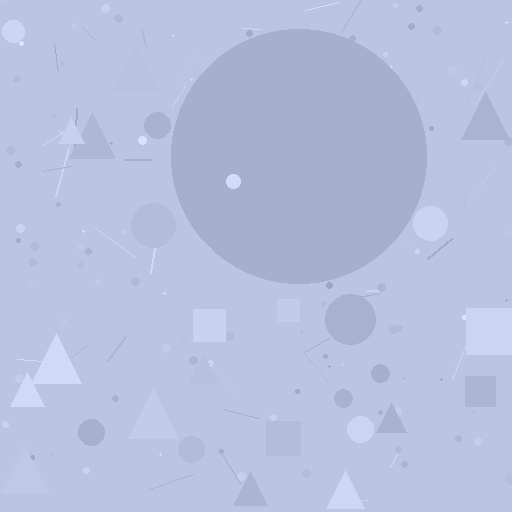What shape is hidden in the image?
A circle is hidden in the image.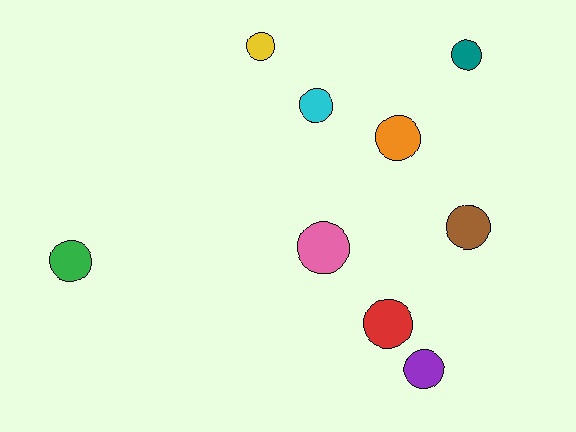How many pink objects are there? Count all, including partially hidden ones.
There is 1 pink object.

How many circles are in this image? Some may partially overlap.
There are 9 circles.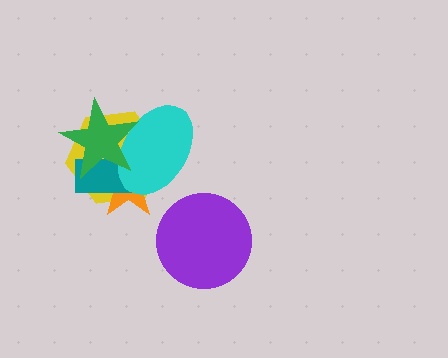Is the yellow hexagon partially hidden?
Yes, it is partially covered by another shape.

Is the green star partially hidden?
No, no other shape covers it.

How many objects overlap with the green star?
4 objects overlap with the green star.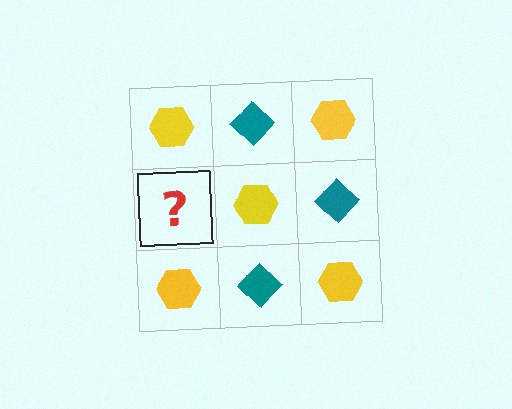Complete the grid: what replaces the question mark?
The question mark should be replaced with a teal diamond.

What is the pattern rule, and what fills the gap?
The rule is that it alternates yellow hexagon and teal diamond in a checkerboard pattern. The gap should be filled with a teal diamond.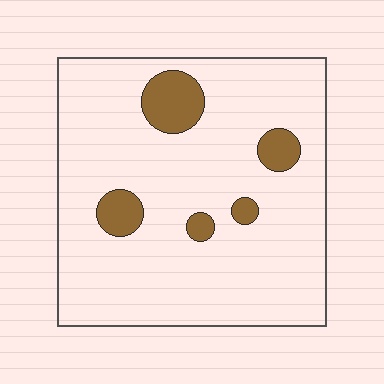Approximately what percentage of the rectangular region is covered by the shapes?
Approximately 10%.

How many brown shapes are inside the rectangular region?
5.